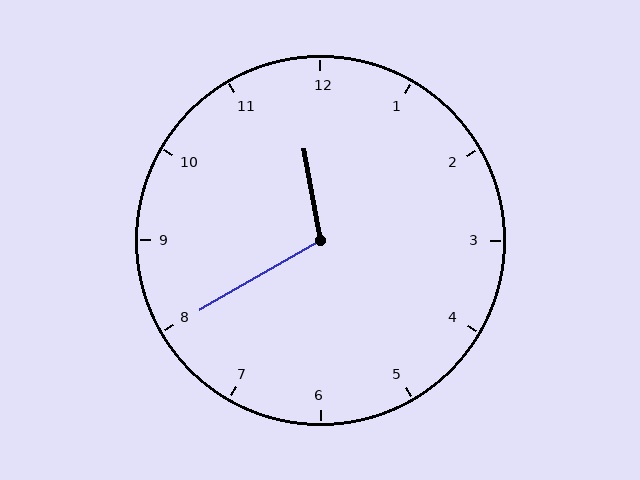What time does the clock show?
11:40.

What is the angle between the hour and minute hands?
Approximately 110 degrees.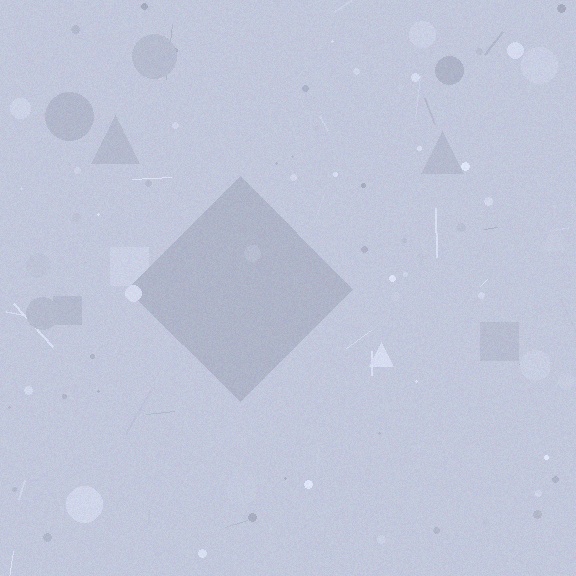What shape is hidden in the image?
A diamond is hidden in the image.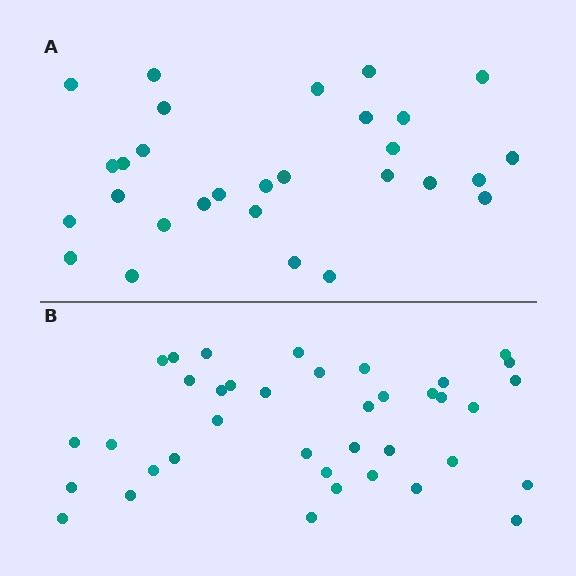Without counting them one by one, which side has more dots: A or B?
Region B (the bottom region) has more dots.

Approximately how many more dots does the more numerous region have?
Region B has roughly 8 or so more dots than region A.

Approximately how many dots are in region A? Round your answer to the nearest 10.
About 30 dots. (The exact count is 29, which rounds to 30.)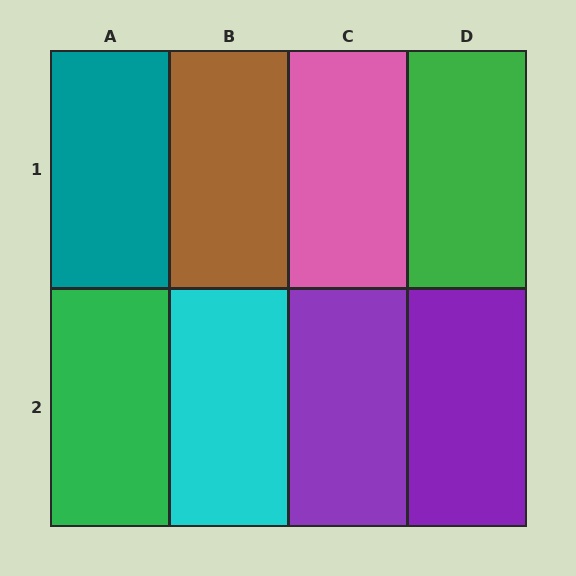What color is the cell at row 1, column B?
Brown.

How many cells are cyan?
1 cell is cyan.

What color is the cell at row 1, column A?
Teal.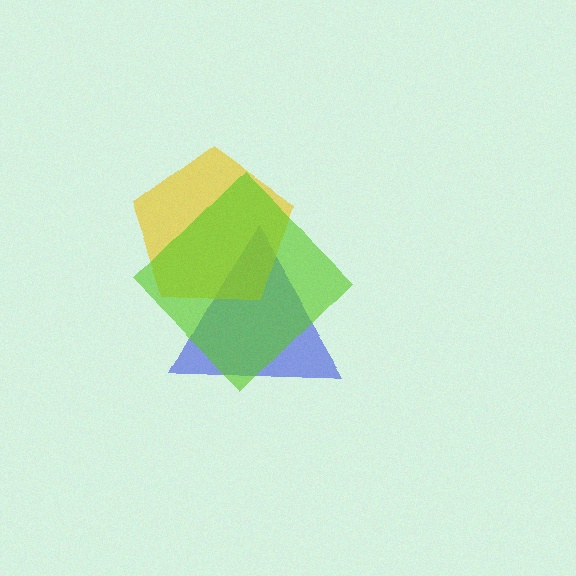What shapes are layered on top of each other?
The layered shapes are: a blue triangle, a yellow pentagon, a lime diamond.